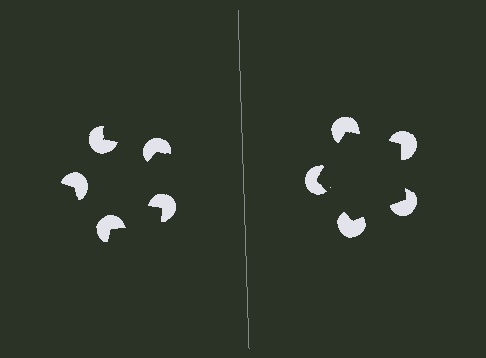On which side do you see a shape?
An illusory pentagon appears on the right side. On the left side the wedge cuts are rotated, so no coherent shape forms.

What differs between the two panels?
The pac-man discs are positioned identically on both sides; only the wedge orientations differ. On the right they align to a pentagon; on the left they are misaligned.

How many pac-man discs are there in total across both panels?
10 — 5 on each side.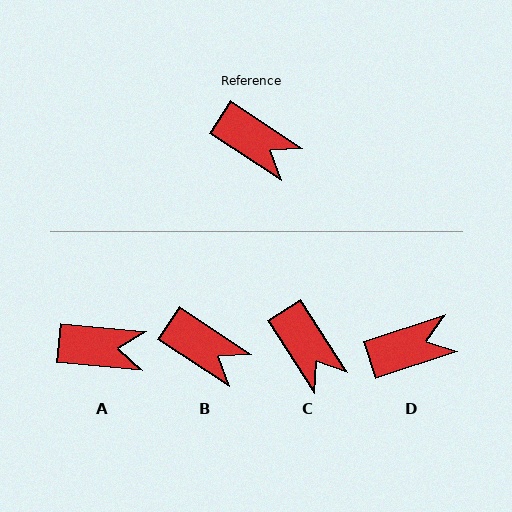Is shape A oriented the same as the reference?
No, it is off by about 28 degrees.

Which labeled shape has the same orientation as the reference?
B.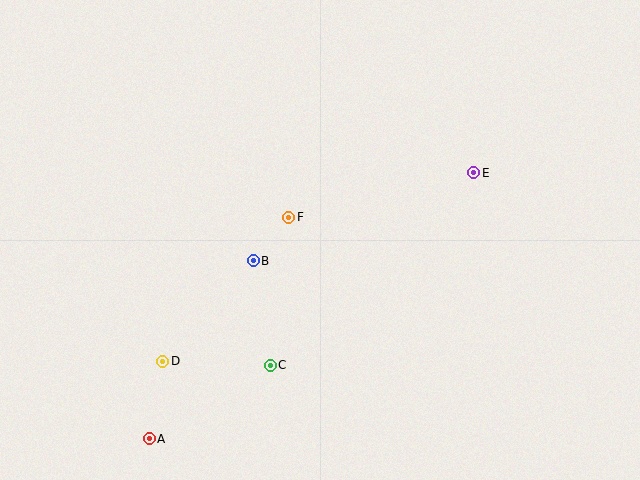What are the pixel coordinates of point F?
Point F is at (289, 217).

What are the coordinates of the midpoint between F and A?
The midpoint between F and A is at (219, 328).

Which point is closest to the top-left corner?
Point F is closest to the top-left corner.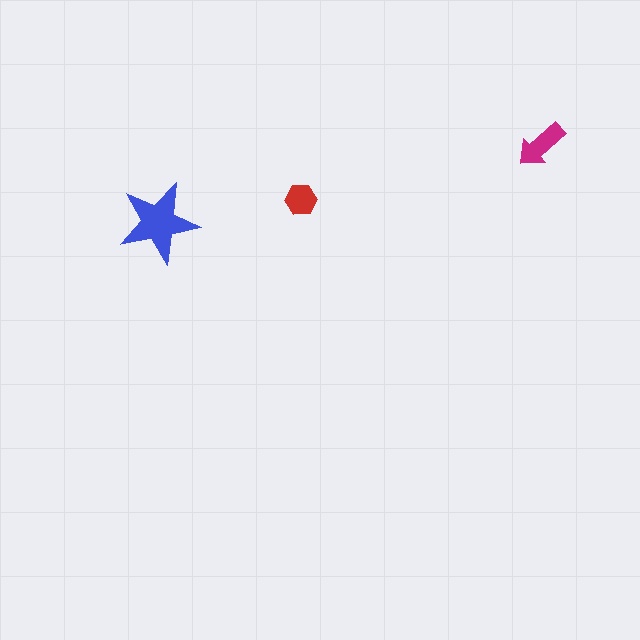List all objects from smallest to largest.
The red hexagon, the magenta arrow, the blue star.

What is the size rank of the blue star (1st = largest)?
1st.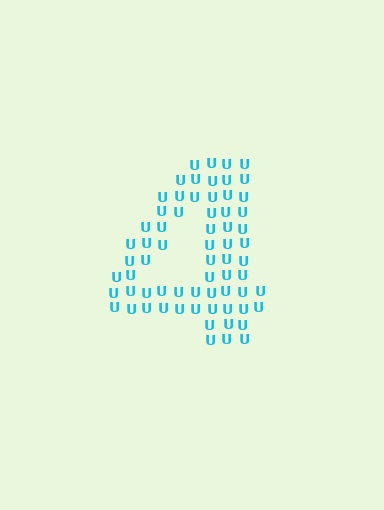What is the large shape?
The large shape is the digit 4.